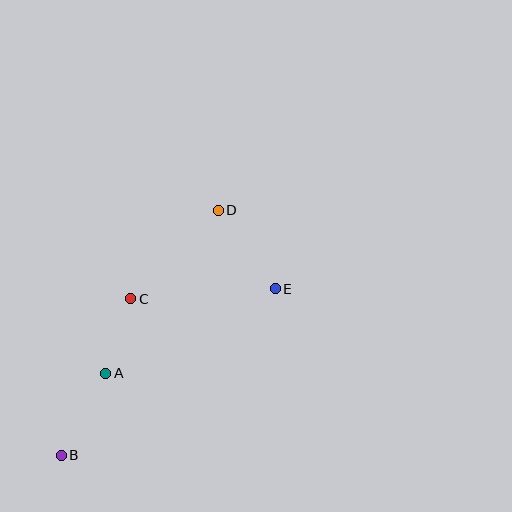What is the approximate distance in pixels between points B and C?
The distance between B and C is approximately 171 pixels.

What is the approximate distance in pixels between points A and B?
The distance between A and B is approximately 93 pixels.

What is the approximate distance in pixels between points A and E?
The distance between A and E is approximately 189 pixels.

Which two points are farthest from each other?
Points B and D are farthest from each other.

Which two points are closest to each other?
Points A and C are closest to each other.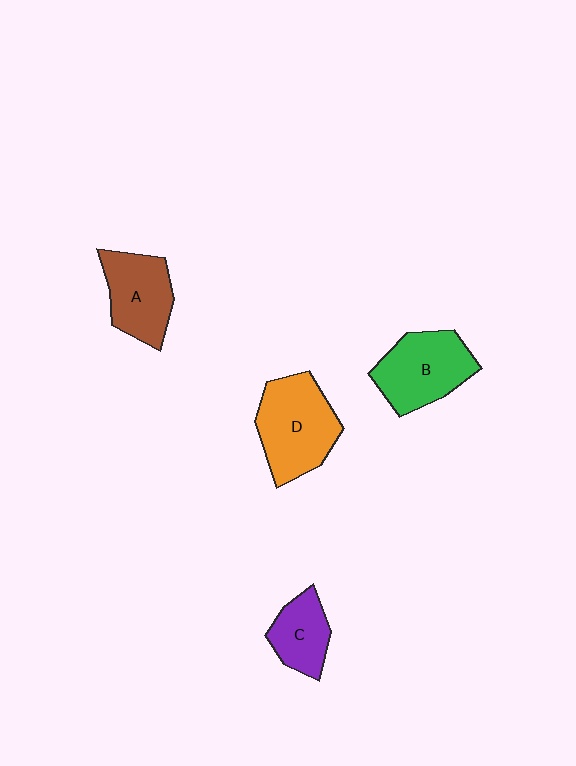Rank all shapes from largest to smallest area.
From largest to smallest: D (orange), B (green), A (brown), C (purple).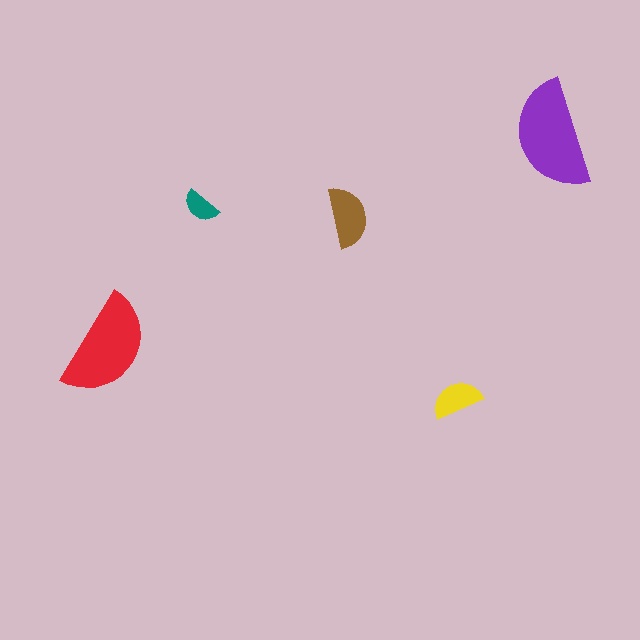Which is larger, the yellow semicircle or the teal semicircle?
The yellow one.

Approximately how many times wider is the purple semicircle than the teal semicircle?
About 3 times wider.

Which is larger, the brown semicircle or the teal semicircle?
The brown one.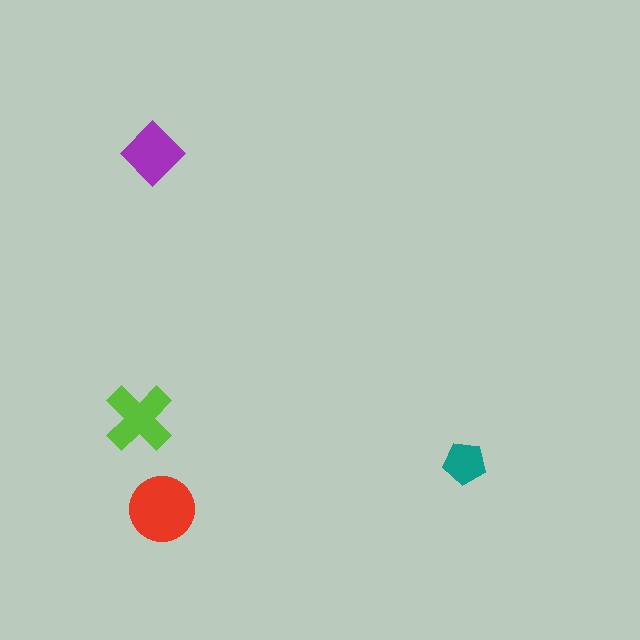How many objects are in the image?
There are 4 objects in the image.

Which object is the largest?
The red circle.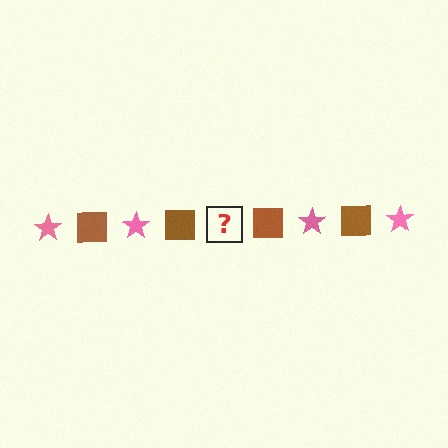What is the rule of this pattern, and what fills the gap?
The rule is that the pattern alternates between pink star and brown square. The gap should be filled with a pink star.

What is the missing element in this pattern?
The missing element is a pink star.